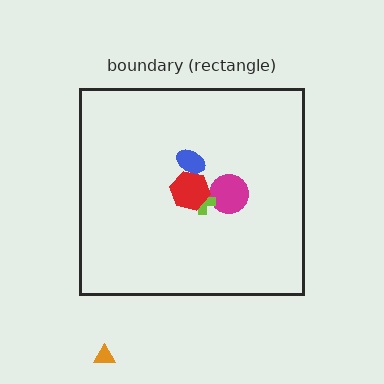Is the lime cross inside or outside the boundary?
Inside.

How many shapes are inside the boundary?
4 inside, 1 outside.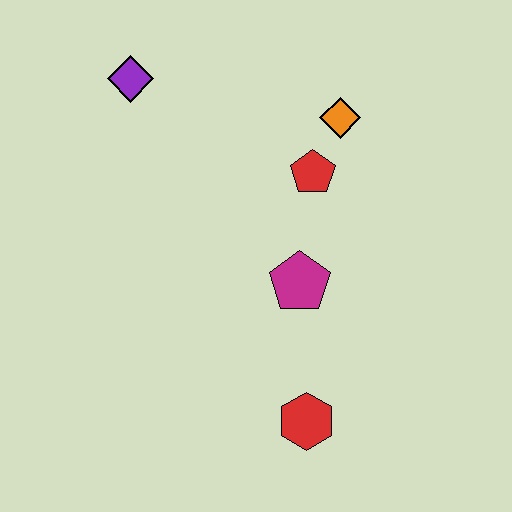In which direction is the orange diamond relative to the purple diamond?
The orange diamond is to the right of the purple diamond.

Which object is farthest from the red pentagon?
The red hexagon is farthest from the red pentagon.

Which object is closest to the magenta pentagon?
The red pentagon is closest to the magenta pentagon.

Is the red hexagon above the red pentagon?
No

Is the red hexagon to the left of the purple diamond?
No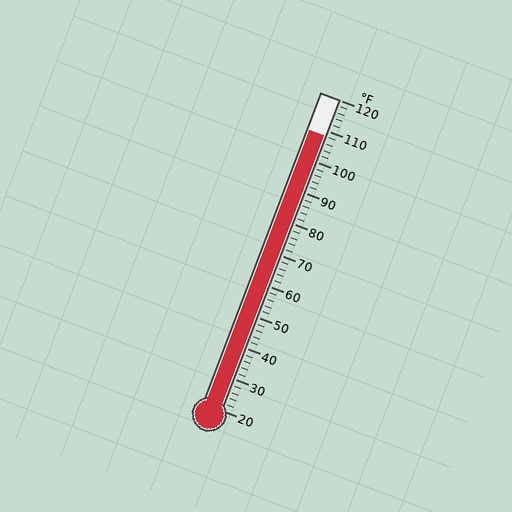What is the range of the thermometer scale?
The thermometer scale ranges from 20°F to 120°F.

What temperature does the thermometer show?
The thermometer shows approximately 108°F.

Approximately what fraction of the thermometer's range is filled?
The thermometer is filled to approximately 90% of its range.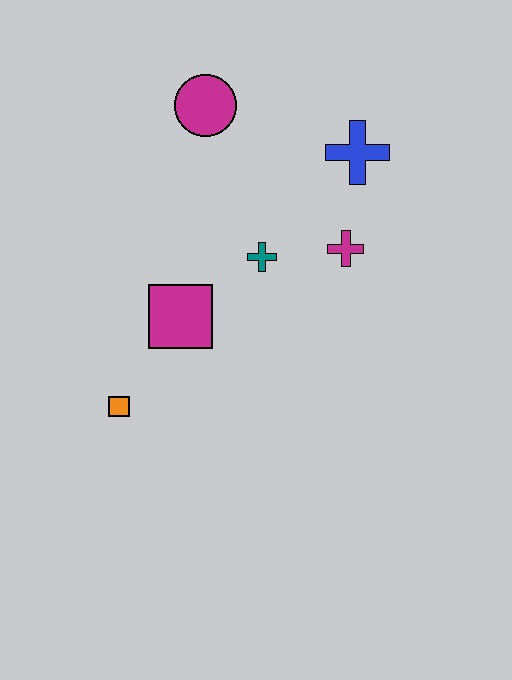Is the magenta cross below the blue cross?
Yes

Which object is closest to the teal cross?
The magenta cross is closest to the teal cross.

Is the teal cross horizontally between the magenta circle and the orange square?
No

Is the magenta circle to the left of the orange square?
No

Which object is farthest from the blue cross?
The orange square is farthest from the blue cross.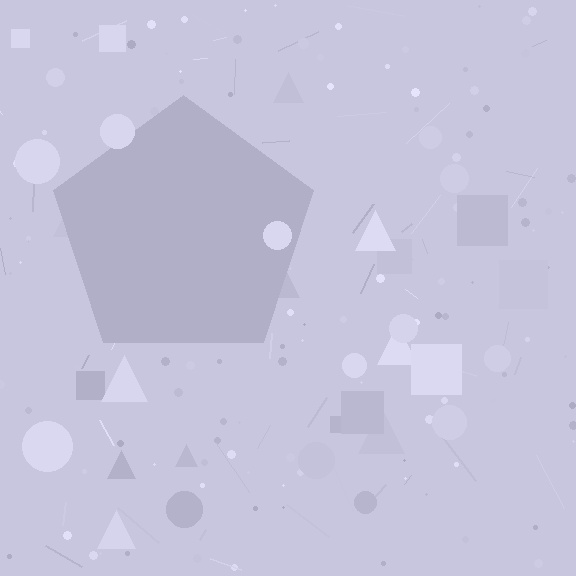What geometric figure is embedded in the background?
A pentagon is embedded in the background.